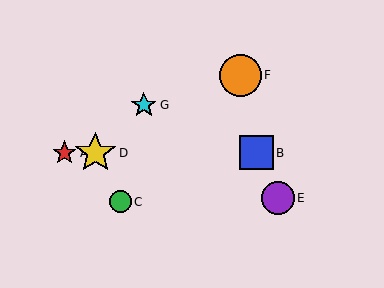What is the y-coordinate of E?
Object E is at y≈198.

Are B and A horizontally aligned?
Yes, both are at y≈153.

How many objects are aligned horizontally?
3 objects (A, B, D) are aligned horizontally.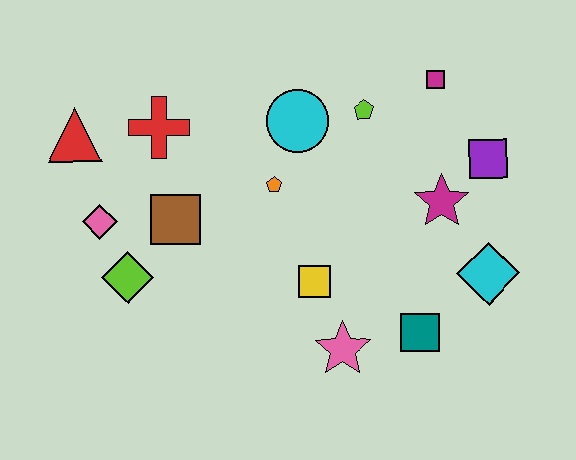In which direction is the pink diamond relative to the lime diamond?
The pink diamond is above the lime diamond.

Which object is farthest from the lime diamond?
The purple square is farthest from the lime diamond.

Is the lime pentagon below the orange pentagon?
No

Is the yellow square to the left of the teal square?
Yes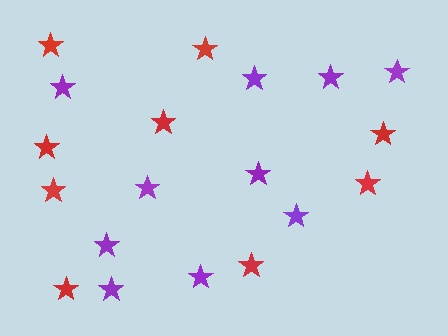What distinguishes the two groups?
There are 2 groups: one group of purple stars (10) and one group of red stars (9).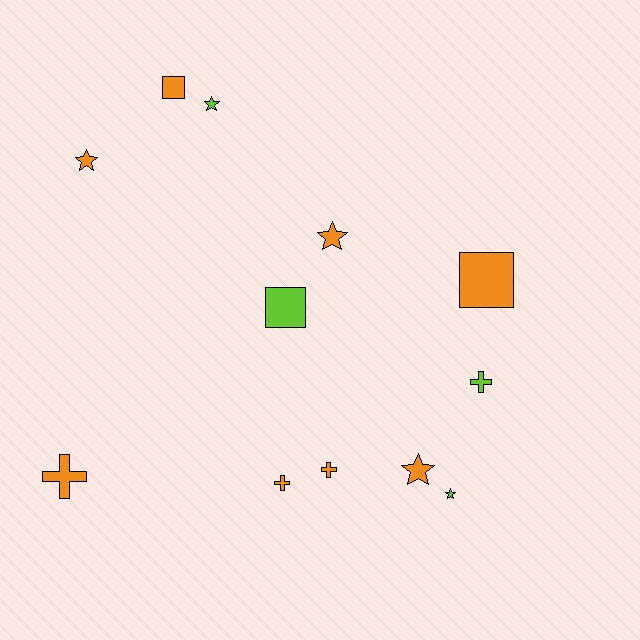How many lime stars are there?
There are 2 lime stars.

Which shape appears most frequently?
Star, with 5 objects.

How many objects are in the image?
There are 12 objects.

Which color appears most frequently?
Orange, with 8 objects.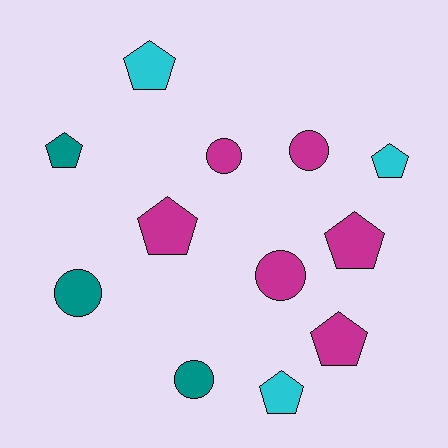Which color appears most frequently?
Magenta, with 6 objects.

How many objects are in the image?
There are 12 objects.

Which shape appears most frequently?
Pentagon, with 7 objects.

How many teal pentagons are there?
There is 1 teal pentagon.